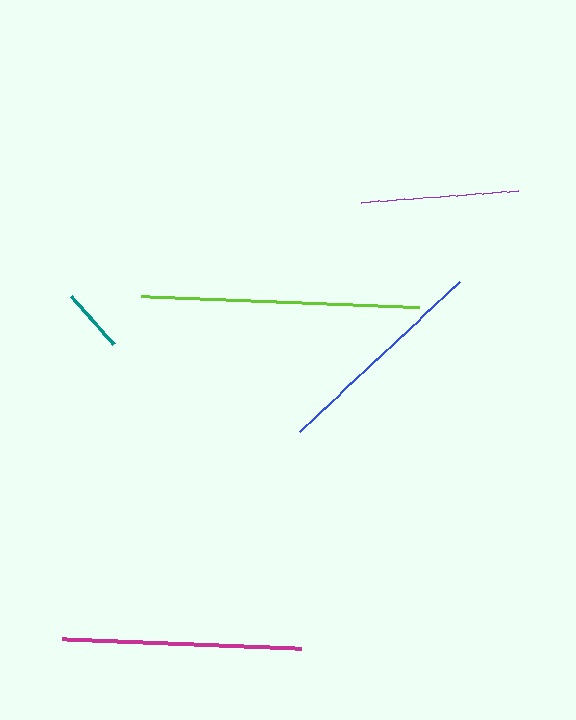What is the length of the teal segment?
The teal segment is approximately 64 pixels long.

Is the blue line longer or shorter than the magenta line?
The magenta line is longer than the blue line.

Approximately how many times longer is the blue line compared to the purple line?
The blue line is approximately 1.4 times the length of the purple line.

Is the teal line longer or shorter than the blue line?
The blue line is longer than the teal line.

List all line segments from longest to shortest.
From longest to shortest: lime, magenta, blue, purple, teal.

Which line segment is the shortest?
The teal line is the shortest at approximately 64 pixels.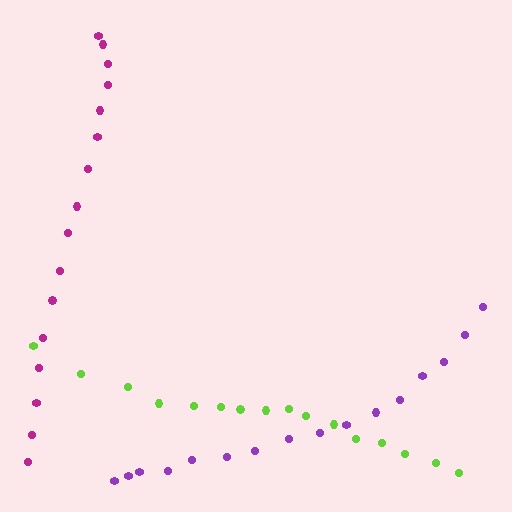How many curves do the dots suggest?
There are 3 distinct paths.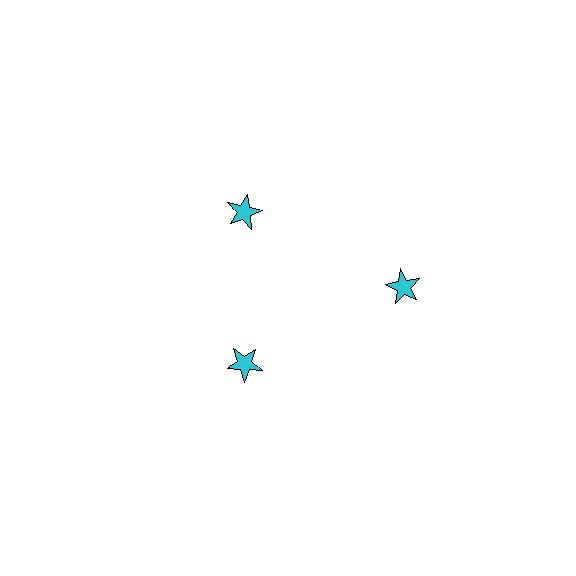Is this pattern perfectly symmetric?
No. The 3 cyan stars are arranged in a ring, but one element near the 3 o'clock position is pushed outward from the center, breaking the 3-fold rotational symmetry.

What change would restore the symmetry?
The symmetry would be restored by moving it inward, back onto the ring so that all 3 stars sit at equal angles and equal distance from the center.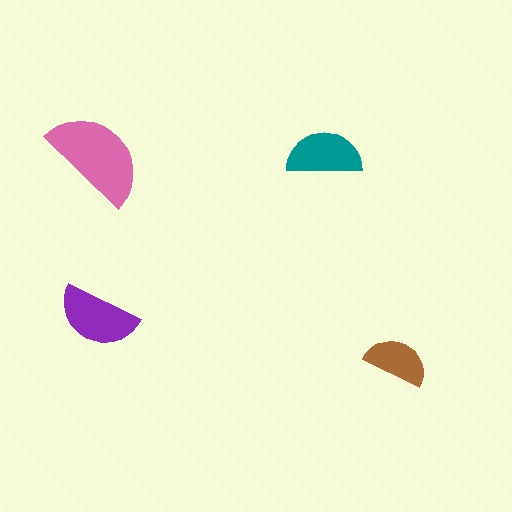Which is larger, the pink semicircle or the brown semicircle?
The pink one.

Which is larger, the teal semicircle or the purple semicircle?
The purple one.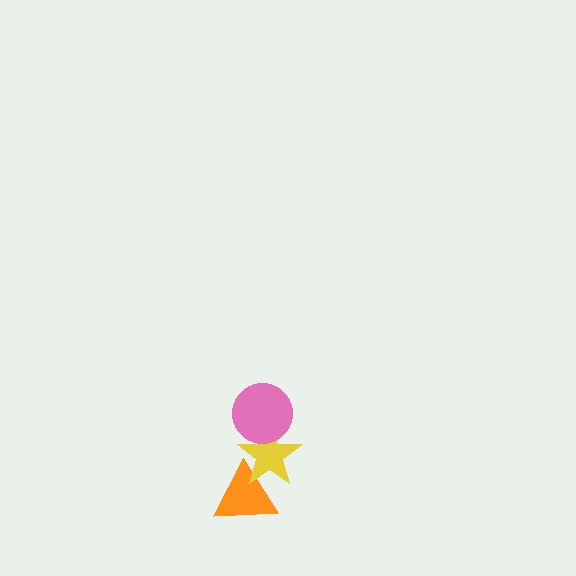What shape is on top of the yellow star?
The pink circle is on top of the yellow star.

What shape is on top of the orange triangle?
The yellow star is on top of the orange triangle.